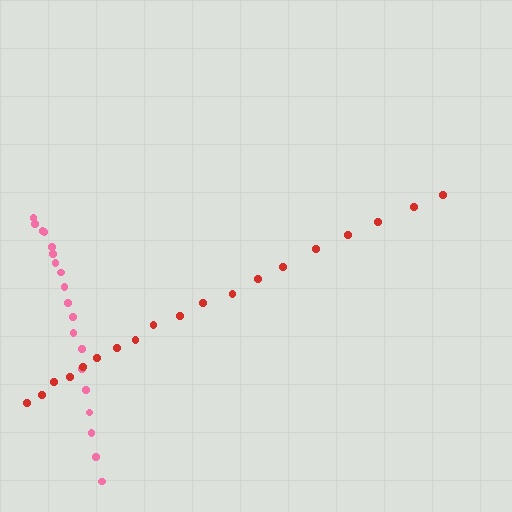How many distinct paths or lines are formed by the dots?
There are 2 distinct paths.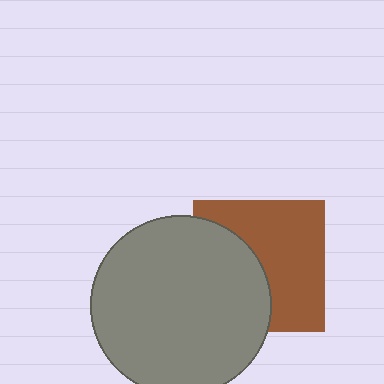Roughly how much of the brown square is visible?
About half of it is visible (roughly 58%).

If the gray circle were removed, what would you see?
You would see the complete brown square.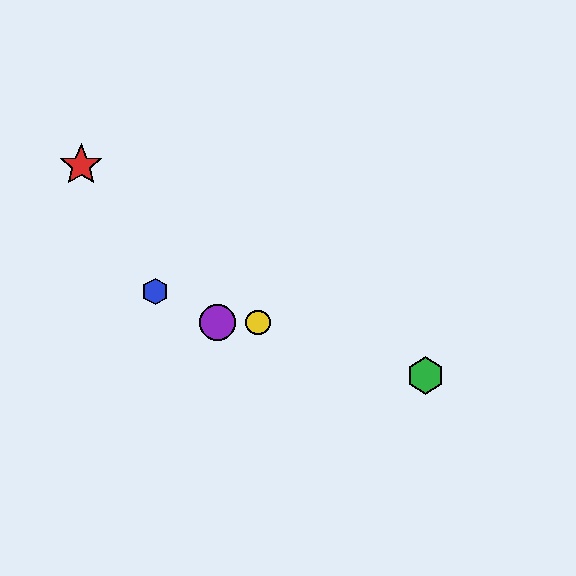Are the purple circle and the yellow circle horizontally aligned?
Yes, both are at y≈323.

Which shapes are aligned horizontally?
The yellow circle, the purple circle are aligned horizontally.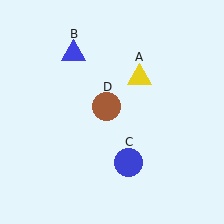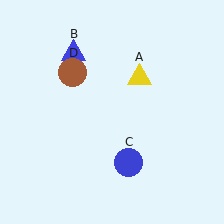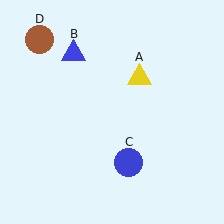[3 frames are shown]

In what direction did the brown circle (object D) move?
The brown circle (object D) moved up and to the left.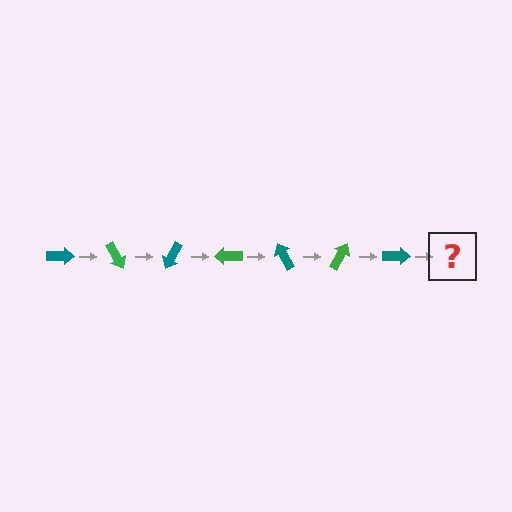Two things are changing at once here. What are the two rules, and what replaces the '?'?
The two rules are that it rotates 60 degrees each step and the color cycles through teal and green. The '?' should be a green arrow, rotated 420 degrees from the start.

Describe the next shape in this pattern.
It should be a green arrow, rotated 420 degrees from the start.